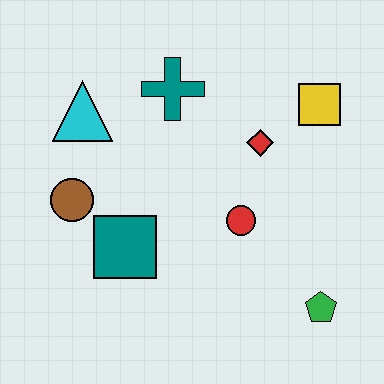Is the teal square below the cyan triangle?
Yes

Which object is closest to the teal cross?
The cyan triangle is closest to the teal cross.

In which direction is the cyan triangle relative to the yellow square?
The cyan triangle is to the left of the yellow square.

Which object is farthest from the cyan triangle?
The green pentagon is farthest from the cyan triangle.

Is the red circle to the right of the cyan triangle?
Yes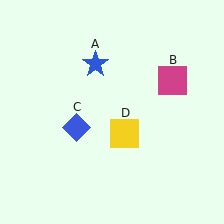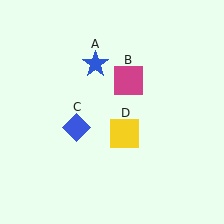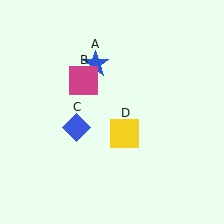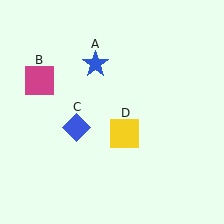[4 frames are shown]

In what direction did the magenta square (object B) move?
The magenta square (object B) moved left.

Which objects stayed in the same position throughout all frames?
Blue star (object A) and blue diamond (object C) and yellow square (object D) remained stationary.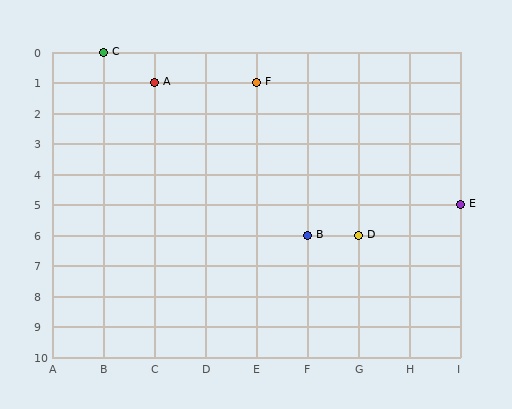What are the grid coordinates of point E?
Point E is at grid coordinates (I, 5).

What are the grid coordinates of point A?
Point A is at grid coordinates (C, 1).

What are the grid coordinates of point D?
Point D is at grid coordinates (G, 6).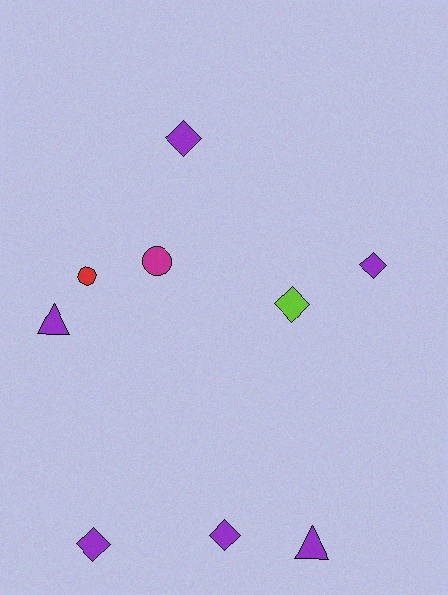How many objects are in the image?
There are 9 objects.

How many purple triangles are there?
There are 2 purple triangles.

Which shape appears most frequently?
Diamond, with 5 objects.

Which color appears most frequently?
Purple, with 6 objects.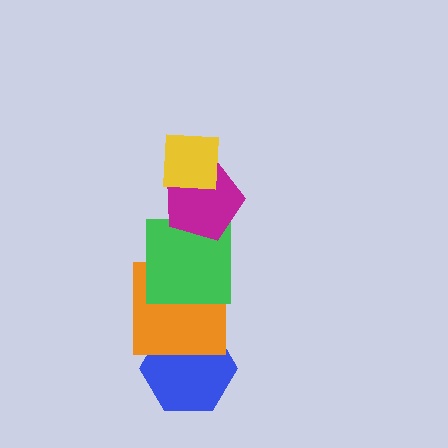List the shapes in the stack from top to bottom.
From top to bottom: the yellow square, the magenta pentagon, the green square, the orange square, the blue hexagon.